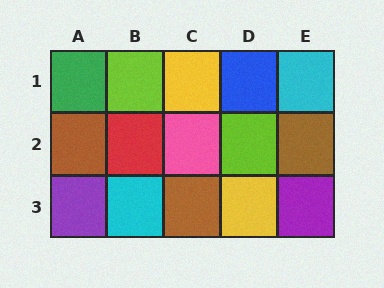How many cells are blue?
1 cell is blue.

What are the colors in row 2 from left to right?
Brown, red, pink, lime, brown.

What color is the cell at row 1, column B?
Lime.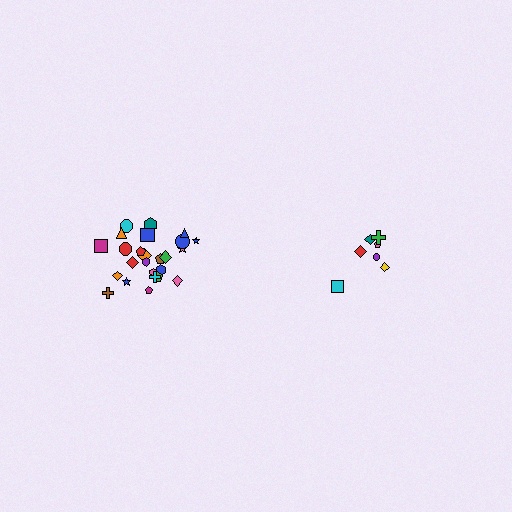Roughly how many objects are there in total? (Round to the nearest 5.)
Roughly 30 objects in total.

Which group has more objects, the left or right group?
The left group.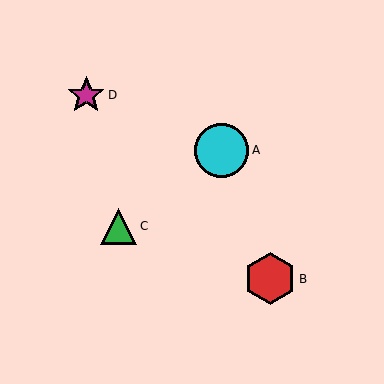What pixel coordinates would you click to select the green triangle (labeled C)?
Click at (119, 226) to select the green triangle C.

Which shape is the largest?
The cyan circle (labeled A) is the largest.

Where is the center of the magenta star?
The center of the magenta star is at (86, 95).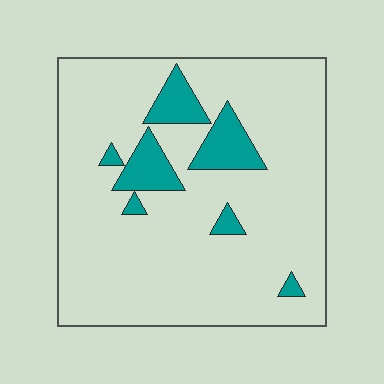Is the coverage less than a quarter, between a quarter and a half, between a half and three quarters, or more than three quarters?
Less than a quarter.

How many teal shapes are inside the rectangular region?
7.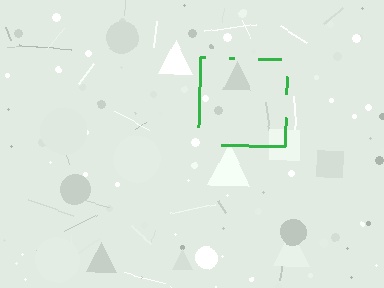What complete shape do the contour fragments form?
The contour fragments form a square.